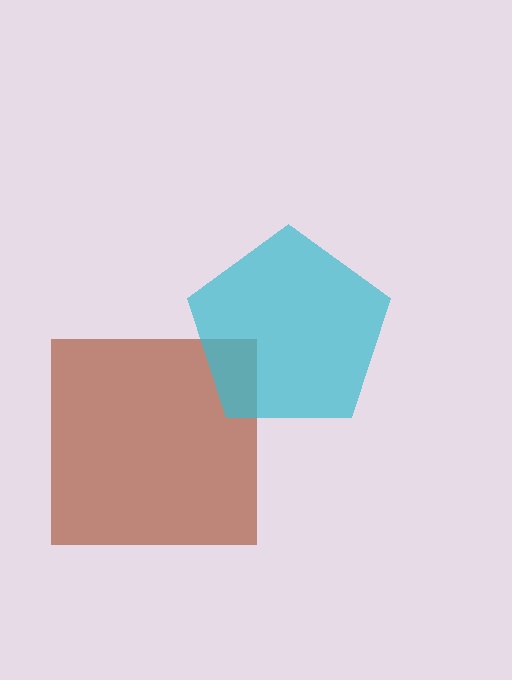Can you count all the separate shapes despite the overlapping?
Yes, there are 2 separate shapes.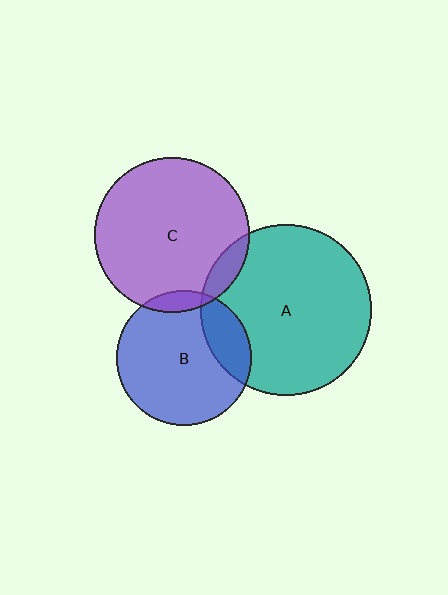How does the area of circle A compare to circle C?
Approximately 1.2 times.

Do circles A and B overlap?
Yes.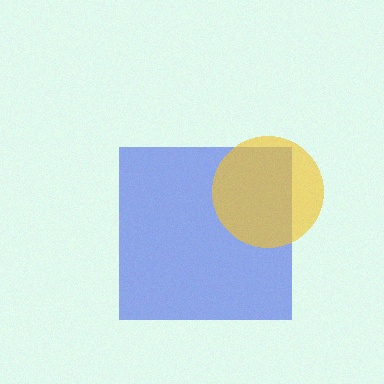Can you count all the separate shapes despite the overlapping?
Yes, there are 2 separate shapes.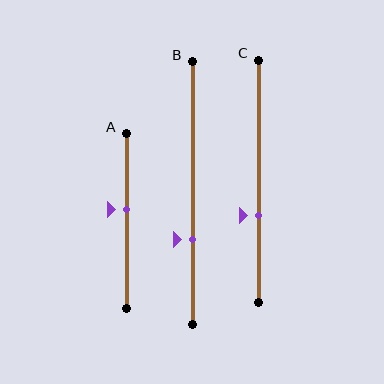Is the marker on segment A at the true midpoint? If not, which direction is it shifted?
No, the marker on segment A is shifted upward by about 6% of the segment length.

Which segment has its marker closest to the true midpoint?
Segment A has its marker closest to the true midpoint.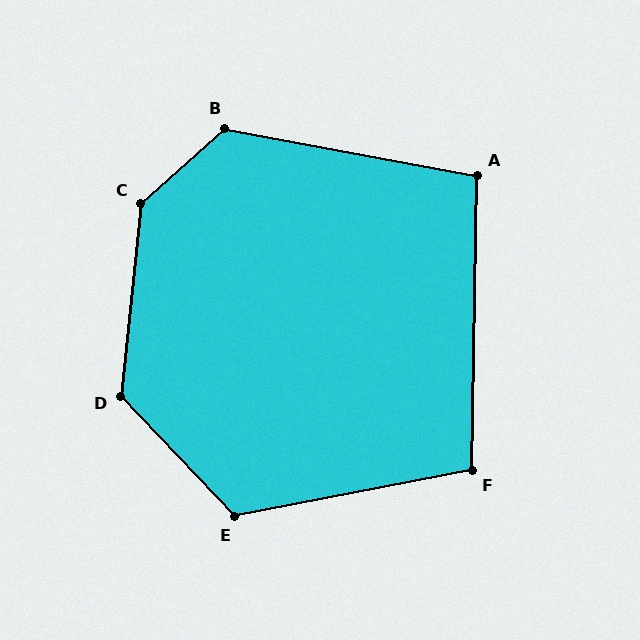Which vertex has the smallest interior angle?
A, at approximately 99 degrees.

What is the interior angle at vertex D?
Approximately 130 degrees (obtuse).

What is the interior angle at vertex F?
Approximately 102 degrees (obtuse).